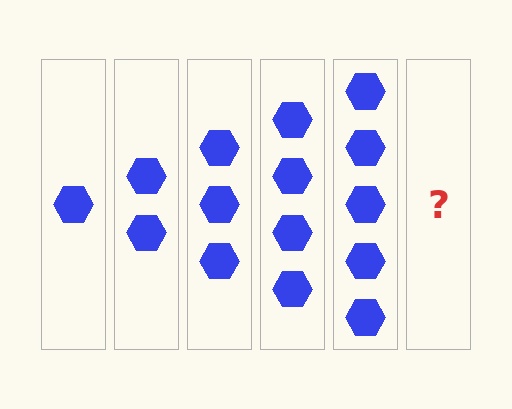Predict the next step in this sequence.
The next step is 6 hexagons.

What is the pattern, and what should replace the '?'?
The pattern is that each step adds one more hexagon. The '?' should be 6 hexagons.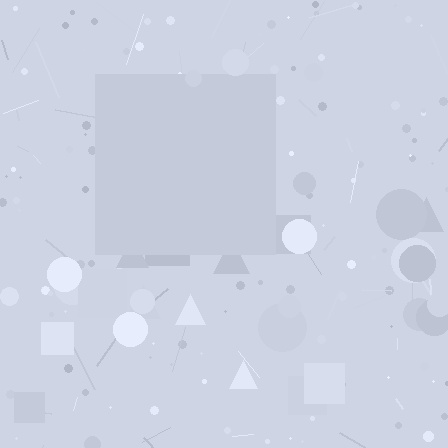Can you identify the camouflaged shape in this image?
The camouflaged shape is a square.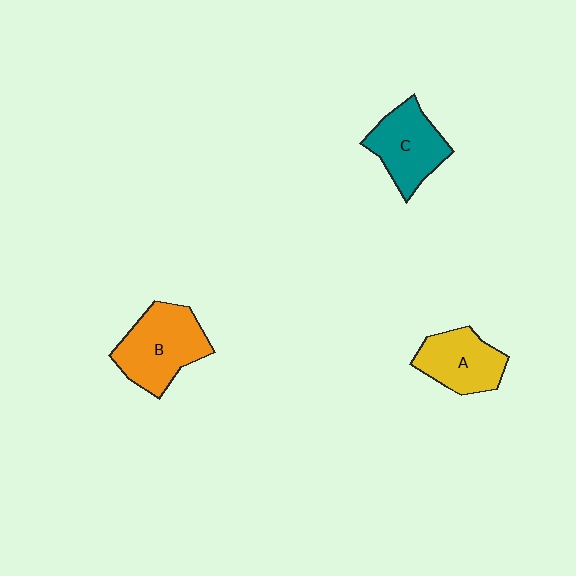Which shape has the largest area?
Shape B (orange).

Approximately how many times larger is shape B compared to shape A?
Approximately 1.3 times.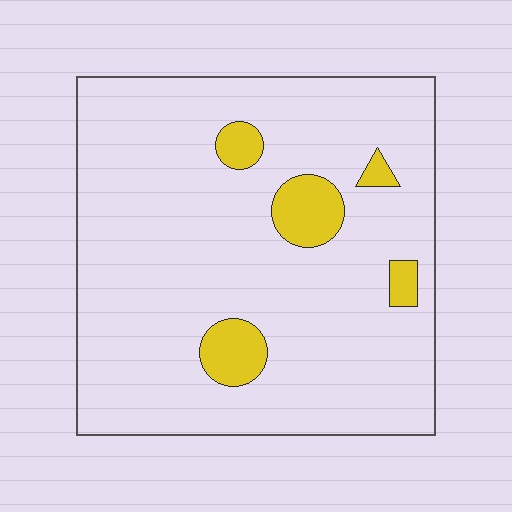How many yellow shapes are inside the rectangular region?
5.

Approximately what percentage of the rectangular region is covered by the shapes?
Approximately 10%.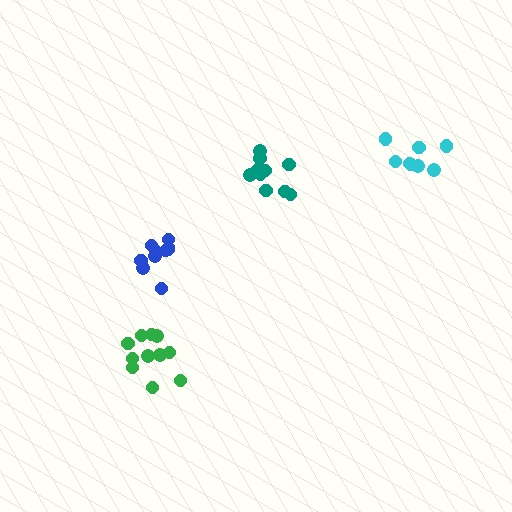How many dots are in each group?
Group 1: 11 dots, Group 2: 11 dots, Group 3: 8 dots, Group 4: 10 dots (40 total).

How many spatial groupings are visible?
There are 4 spatial groupings.